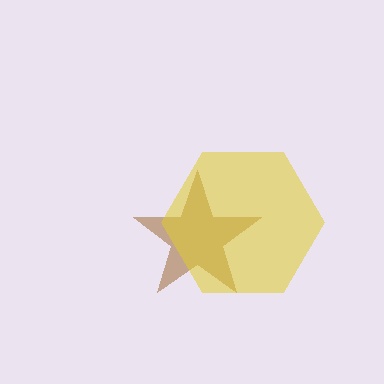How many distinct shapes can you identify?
There are 2 distinct shapes: a brown star, a yellow hexagon.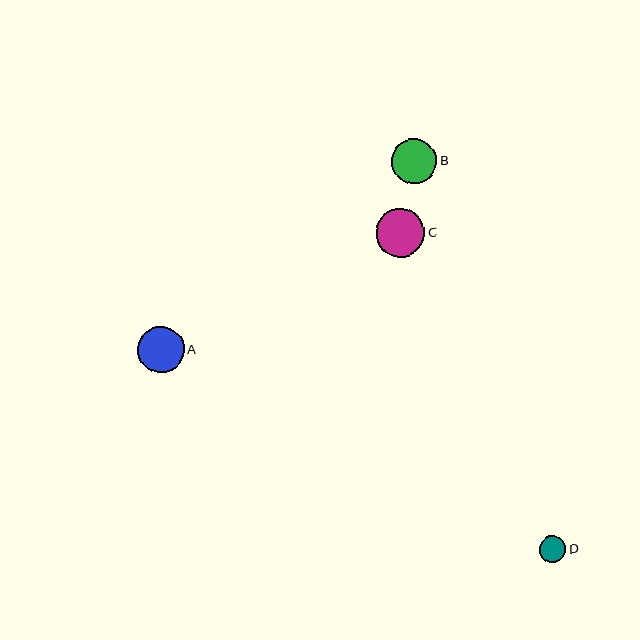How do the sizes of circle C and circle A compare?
Circle C and circle A are approximately the same size.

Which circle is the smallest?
Circle D is the smallest with a size of approximately 27 pixels.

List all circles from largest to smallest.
From largest to smallest: C, A, B, D.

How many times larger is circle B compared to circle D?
Circle B is approximately 1.7 times the size of circle D.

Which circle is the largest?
Circle C is the largest with a size of approximately 49 pixels.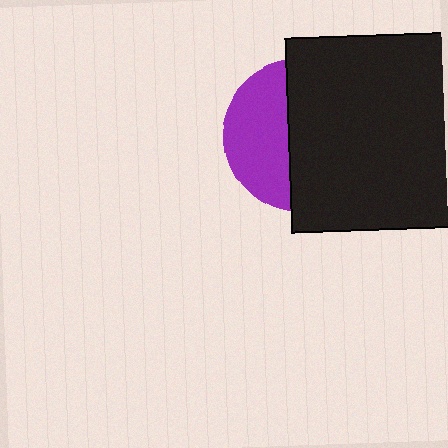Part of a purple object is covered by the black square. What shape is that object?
It is a circle.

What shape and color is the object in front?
The object in front is a black square.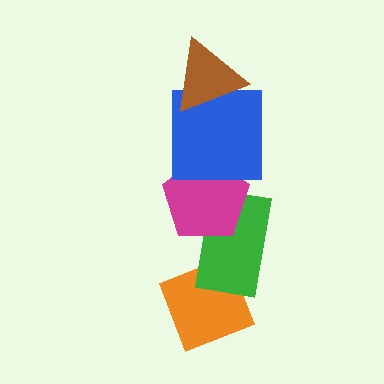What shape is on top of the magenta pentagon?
The blue square is on top of the magenta pentagon.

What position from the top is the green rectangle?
The green rectangle is 4th from the top.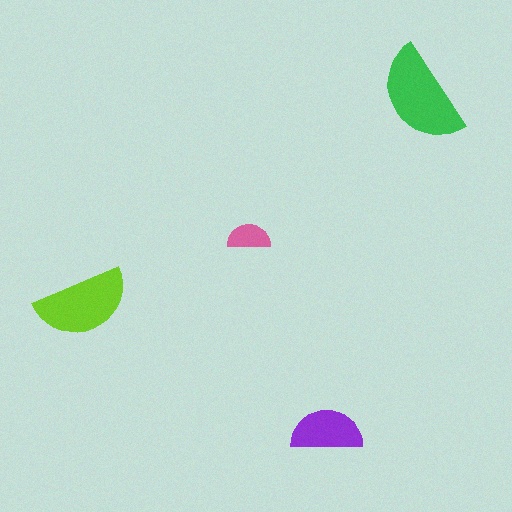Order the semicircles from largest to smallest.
the green one, the lime one, the purple one, the pink one.